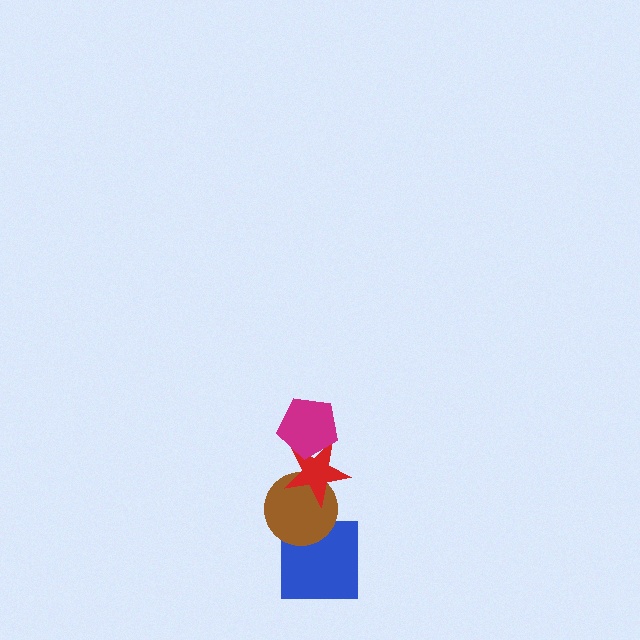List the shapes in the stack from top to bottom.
From top to bottom: the magenta pentagon, the red star, the brown circle, the blue square.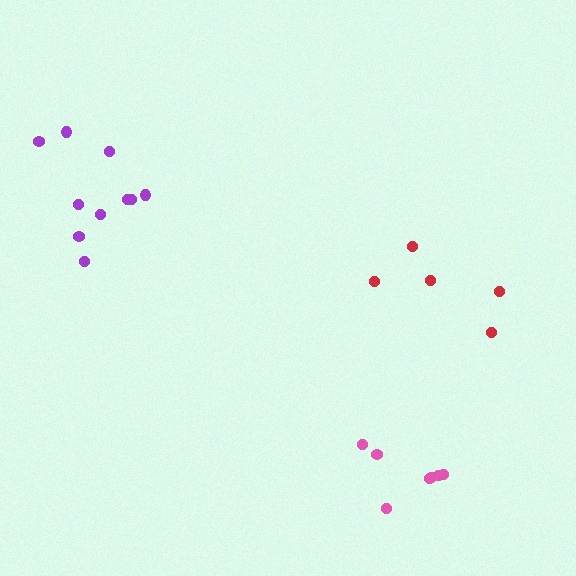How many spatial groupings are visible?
There are 3 spatial groupings.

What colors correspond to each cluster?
The clusters are colored: red, purple, pink.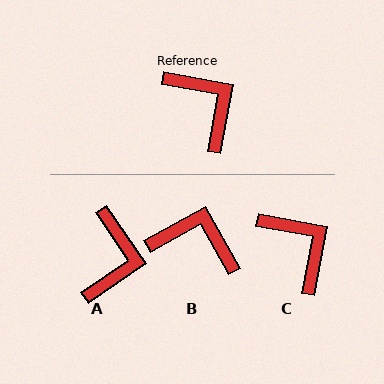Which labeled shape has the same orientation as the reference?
C.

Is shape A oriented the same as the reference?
No, it is off by about 45 degrees.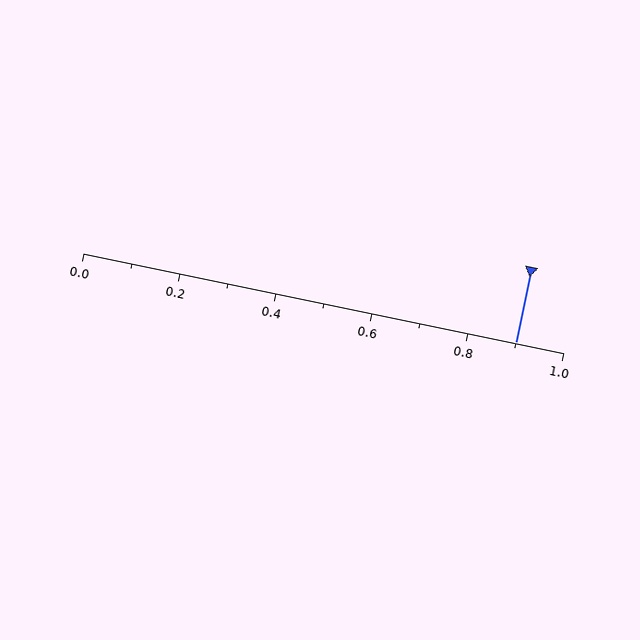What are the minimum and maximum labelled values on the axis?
The axis runs from 0.0 to 1.0.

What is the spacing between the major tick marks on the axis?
The major ticks are spaced 0.2 apart.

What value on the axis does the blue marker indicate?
The marker indicates approximately 0.9.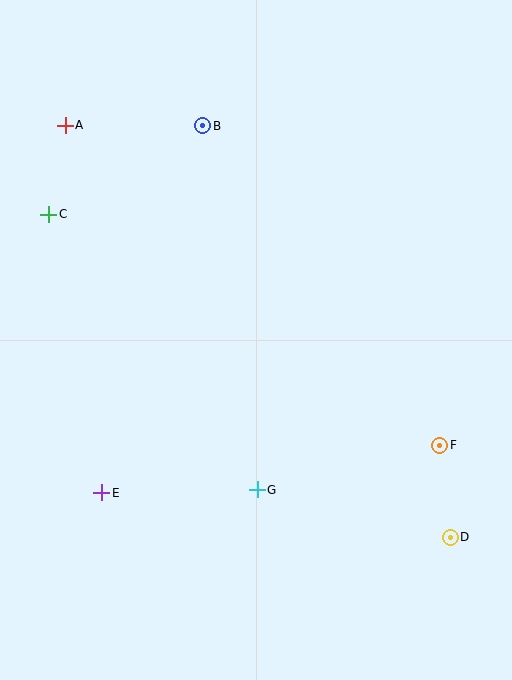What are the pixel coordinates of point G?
Point G is at (257, 490).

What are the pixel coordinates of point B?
Point B is at (203, 126).